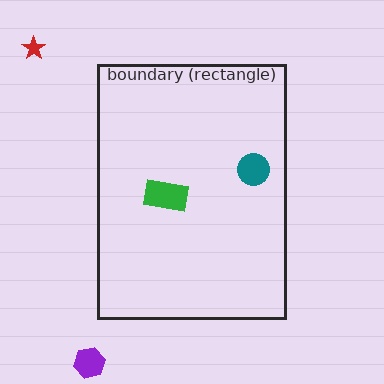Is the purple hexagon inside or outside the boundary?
Outside.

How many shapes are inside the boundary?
2 inside, 2 outside.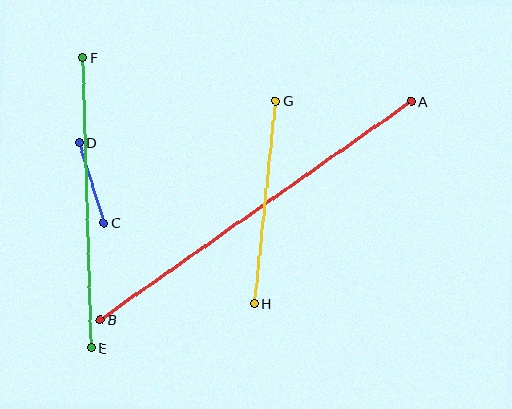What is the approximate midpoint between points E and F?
The midpoint is at approximately (87, 203) pixels.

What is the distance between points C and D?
The distance is approximately 84 pixels.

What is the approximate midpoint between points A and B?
The midpoint is at approximately (256, 210) pixels.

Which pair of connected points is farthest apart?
Points A and B are farthest apart.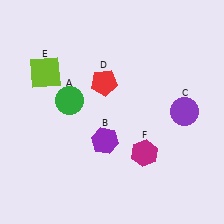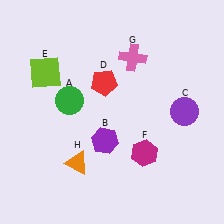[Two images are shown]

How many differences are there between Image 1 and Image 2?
There are 2 differences between the two images.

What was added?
A pink cross (G), an orange triangle (H) were added in Image 2.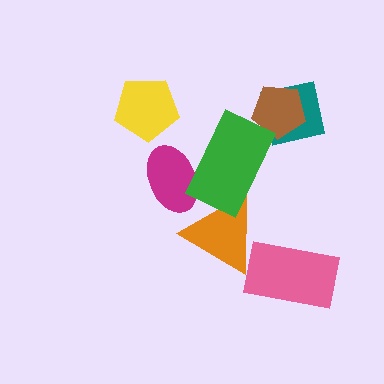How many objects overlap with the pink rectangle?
1 object overlaps with the pink rectangle.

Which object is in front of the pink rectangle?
The orange triangle is in front of the pink rectangle.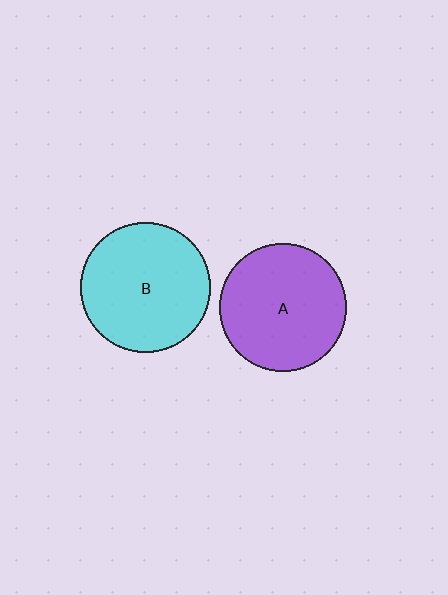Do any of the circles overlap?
No, none of the circles overlap.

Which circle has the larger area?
Circle B (cyan).